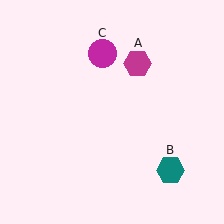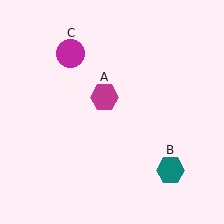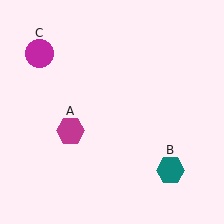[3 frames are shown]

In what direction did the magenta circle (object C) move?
The magenta circle (object C) moved left.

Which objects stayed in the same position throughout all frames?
Teal hexagon (object B) remained stationary.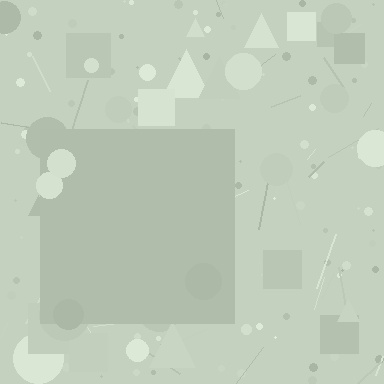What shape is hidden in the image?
A square is hidden in the image.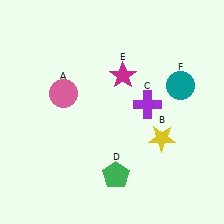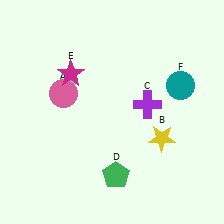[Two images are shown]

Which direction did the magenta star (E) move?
The magenta star (E) moved left.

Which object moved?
The magenta star (E) moved left.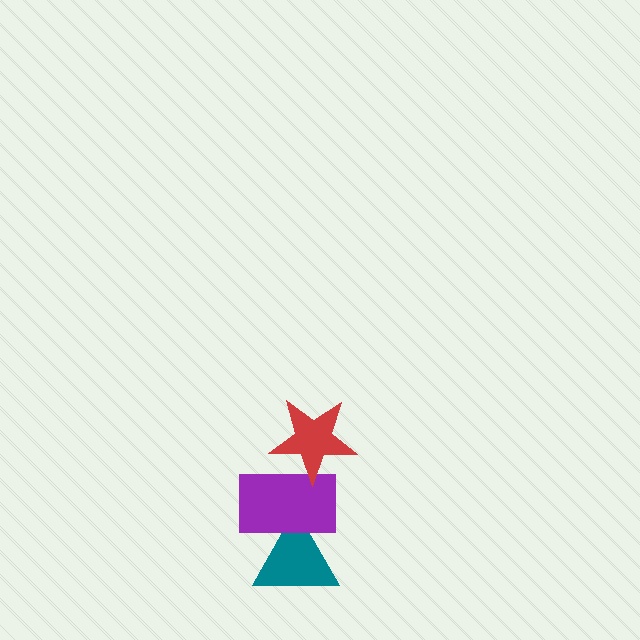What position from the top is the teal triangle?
The teal triangle is 3rd from the top.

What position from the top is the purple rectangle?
The purple rectangle is 2nd from the top.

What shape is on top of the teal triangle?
The purple rectangle is on top of the teal triangle.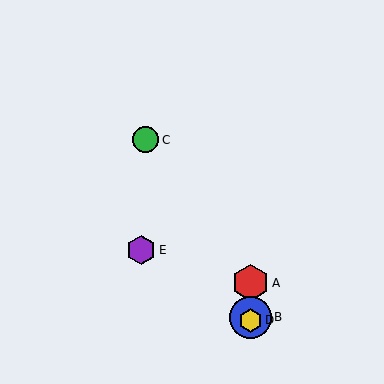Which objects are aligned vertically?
Objects A, B, D are aligned vertically.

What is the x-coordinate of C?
Object C is at x≈145.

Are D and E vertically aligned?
No, D is at x≈250 and E is at x≈141.